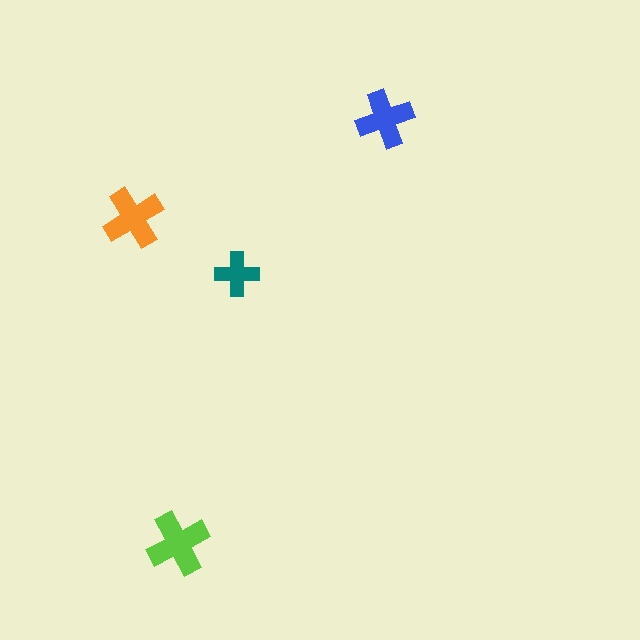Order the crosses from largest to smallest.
the lime one, the orange one, the blue one, the teal one.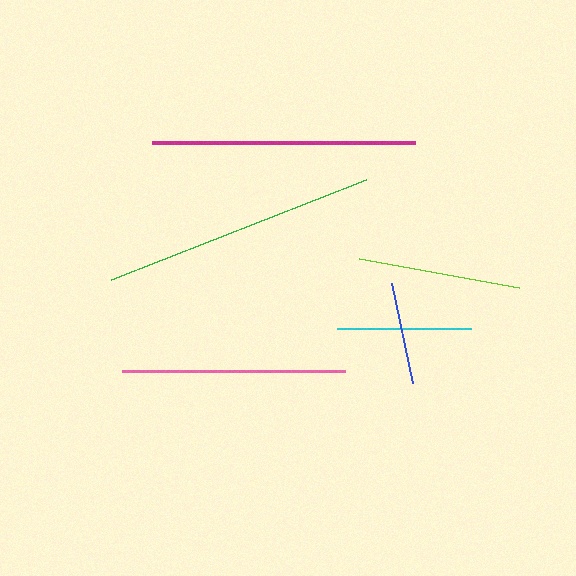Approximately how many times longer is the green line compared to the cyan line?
The green line is approximately 2.1 times the length of the cyan line.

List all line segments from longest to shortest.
From longest to shortest: green, magenta, pink, lime, cyan, blue.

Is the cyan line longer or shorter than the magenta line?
The magenta line is longer than the cyan line.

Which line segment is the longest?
The green line is the longest at approximately 274 pixels.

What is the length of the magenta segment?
The magenta segment is approximately 263 pixels long.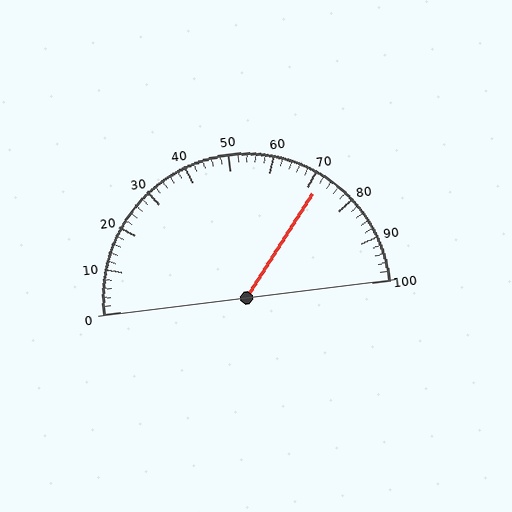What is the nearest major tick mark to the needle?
The nearest major tick mark is 70.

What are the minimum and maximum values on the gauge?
The gauge ranges from 0 to 100.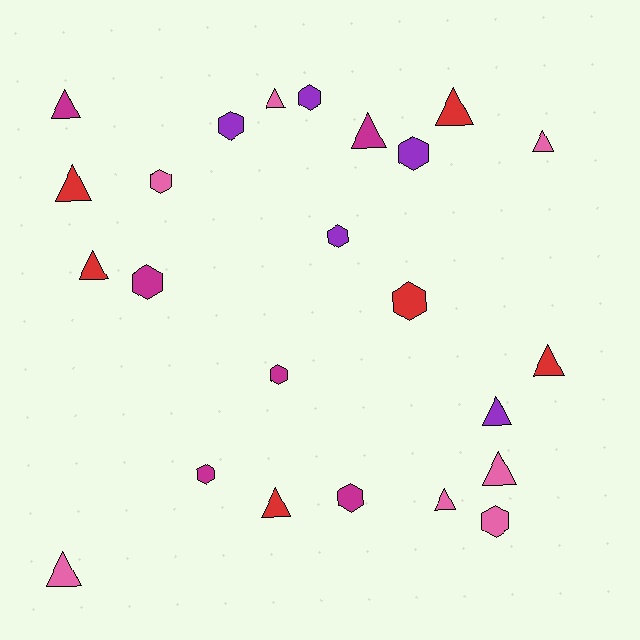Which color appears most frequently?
Pink, with 7 objects.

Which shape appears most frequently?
Triangle, with 13 objects.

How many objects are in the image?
There are 24 objects.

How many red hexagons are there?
There is 1 red hexagon.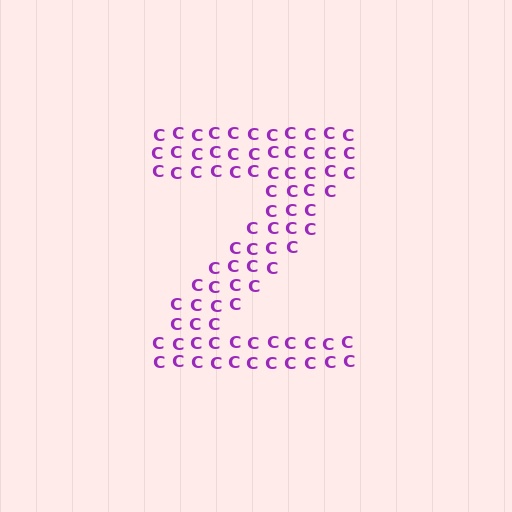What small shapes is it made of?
It is made of small letter C's.